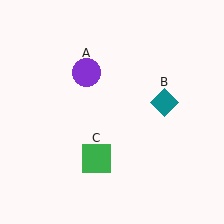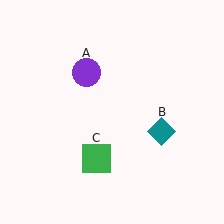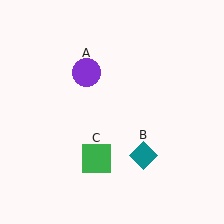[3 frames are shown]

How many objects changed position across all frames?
1 object changed position: teal diamond (object B).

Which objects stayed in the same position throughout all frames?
Purple circle (object A) and green square (object C) remained stationary.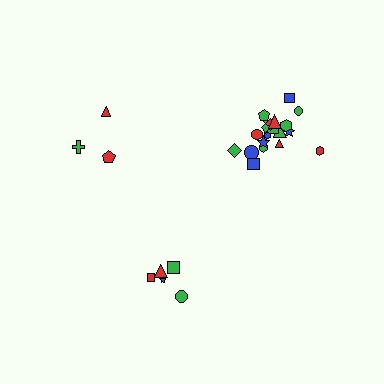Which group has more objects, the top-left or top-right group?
The top-right group.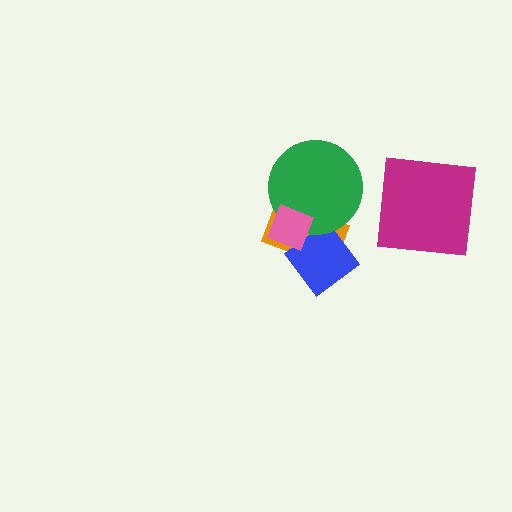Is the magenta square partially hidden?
No, no other shape covers it.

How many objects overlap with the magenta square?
0 objects overlap with the magenta square.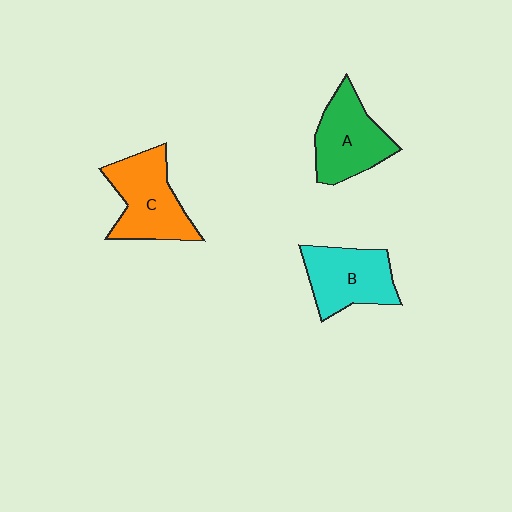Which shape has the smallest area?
Shape B (cyan).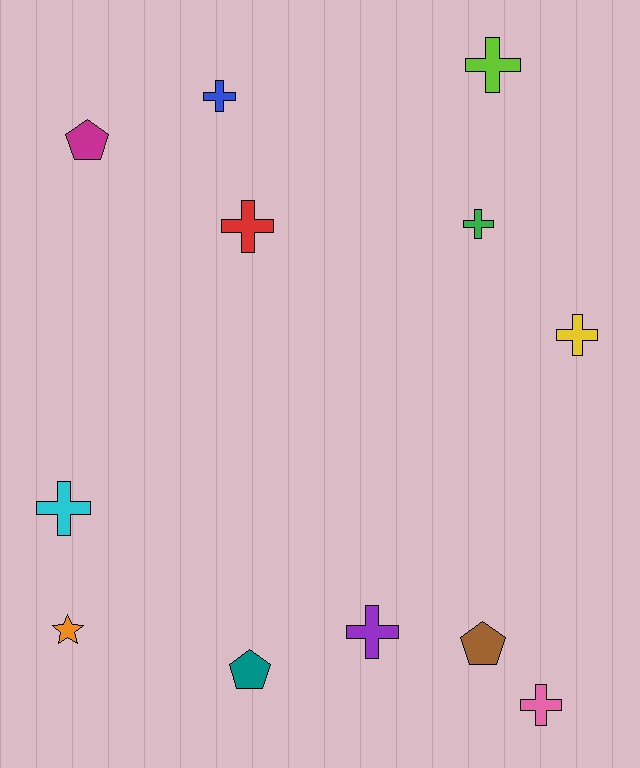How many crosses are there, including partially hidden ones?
There are 8 crosses.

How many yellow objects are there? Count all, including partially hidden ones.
There is 1 yellow object.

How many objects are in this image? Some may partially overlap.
There are 12 objects.